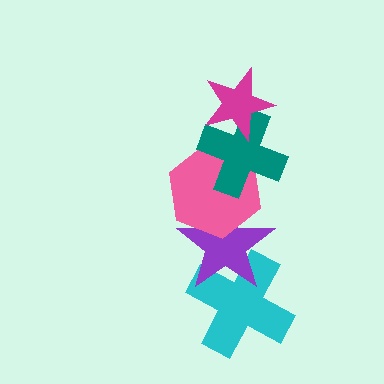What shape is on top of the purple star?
The pink hexagon is on top of the purple star.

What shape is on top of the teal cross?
The magenta star is on top of the teal cross.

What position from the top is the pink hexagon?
The pink hexagon is 3rd from the top.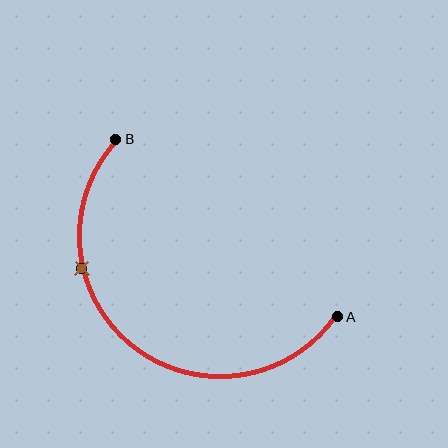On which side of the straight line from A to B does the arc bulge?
The arc bulges below and to the left of the straight line connecting A and B.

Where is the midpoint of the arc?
The arc midpoint is the point on the curve farthest from the straight line joining A and B. It sits below and to the left of that line.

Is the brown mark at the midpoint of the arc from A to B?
No. The brown mark lies on the arc but is closer to endpoint B. The arc midpoint would be at the point on the curve equidistant along the arc from both A and B.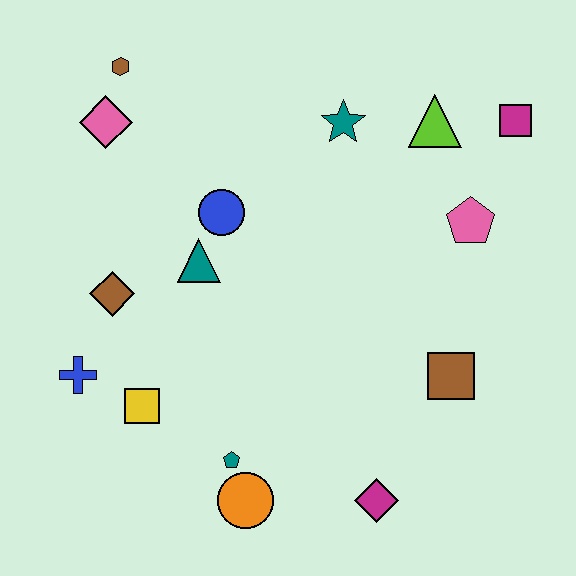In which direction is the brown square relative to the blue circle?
The brown square is to the right of the blue circle.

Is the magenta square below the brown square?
No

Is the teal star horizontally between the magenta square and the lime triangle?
No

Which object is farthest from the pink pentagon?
The blue cross is farthest from the pink pentagon.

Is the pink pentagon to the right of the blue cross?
Yes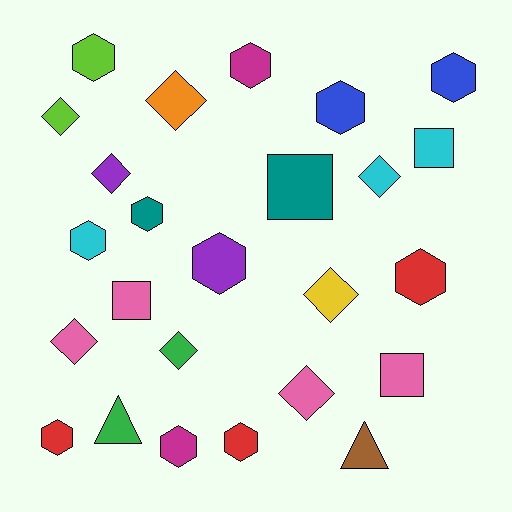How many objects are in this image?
There are 25 objects.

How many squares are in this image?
There are 4 squares.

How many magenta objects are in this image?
There are 2 magenta objects.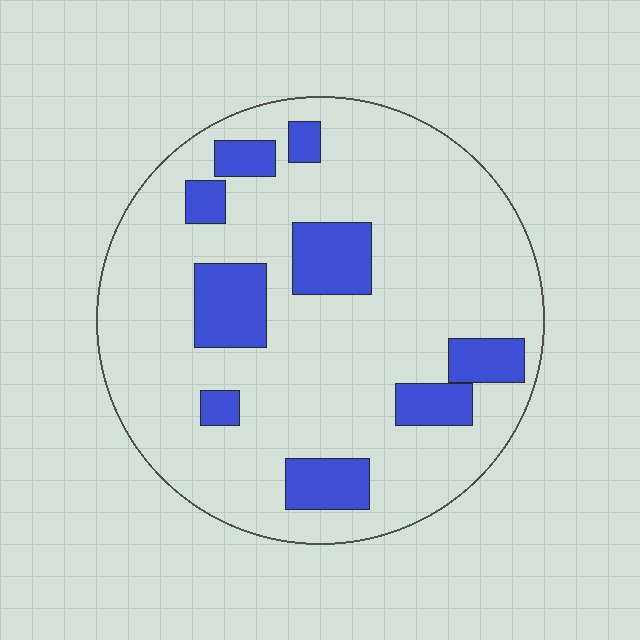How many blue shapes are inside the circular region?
9.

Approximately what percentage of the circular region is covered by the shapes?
Approximately 20%.